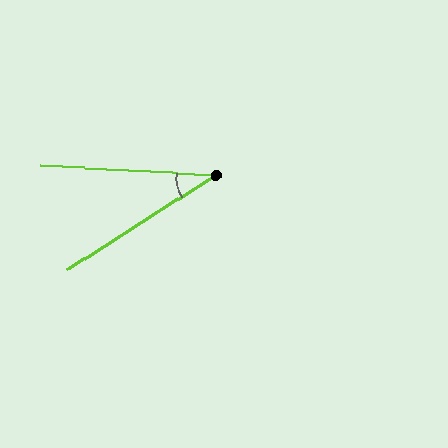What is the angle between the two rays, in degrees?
Approximately 36 degrees.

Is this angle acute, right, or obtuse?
It is acute.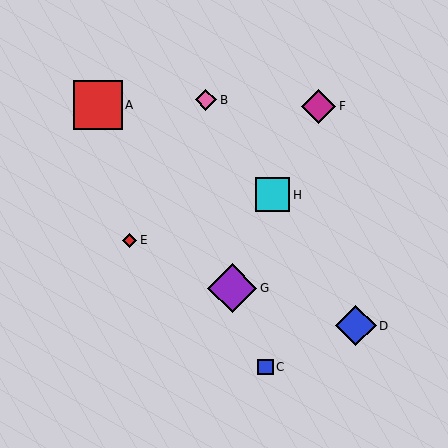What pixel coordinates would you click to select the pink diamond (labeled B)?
Click at (206, 100) to select the pink diamond B.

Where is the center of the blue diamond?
The center of the blue diamond is at (356, 326).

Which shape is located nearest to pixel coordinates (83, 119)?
The red square (labeled A) at (98, 105) is nearest to that location.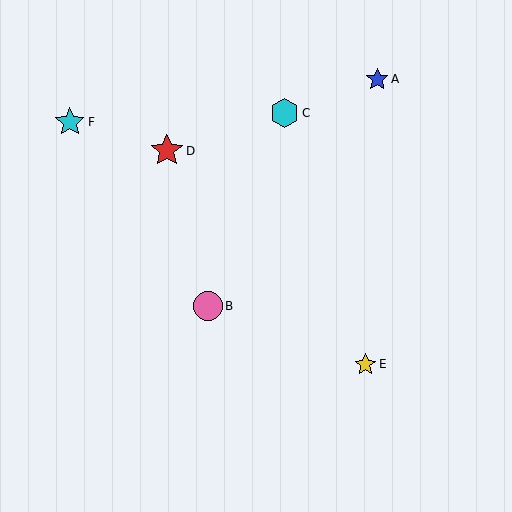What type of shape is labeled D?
Shape D is a red star.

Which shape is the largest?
The red star (labeled D) is the largest.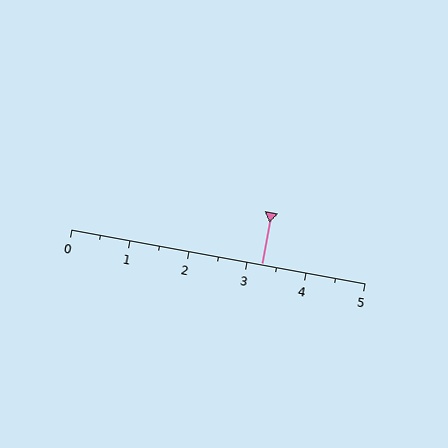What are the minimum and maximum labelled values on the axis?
The axis runs from 0 to 5.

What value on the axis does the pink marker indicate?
The marker indicates approximately 3.2.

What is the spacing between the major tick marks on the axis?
The major ticks are spaced 1 apart.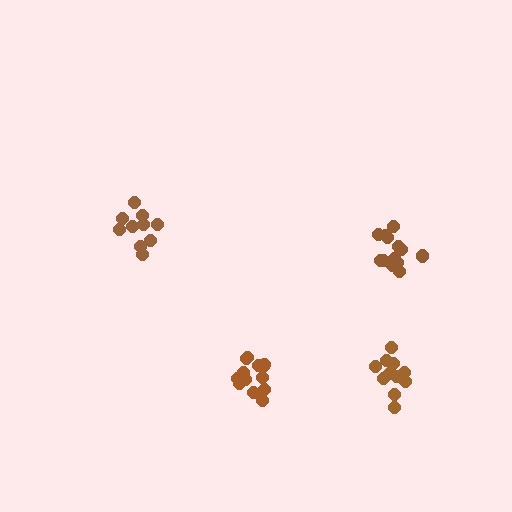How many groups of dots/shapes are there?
There are 4 groups.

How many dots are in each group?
Group 1: 10 dots, Group 2: 12 dots, Group 3: 13 dots, Group 4: 14 dots (49 total).